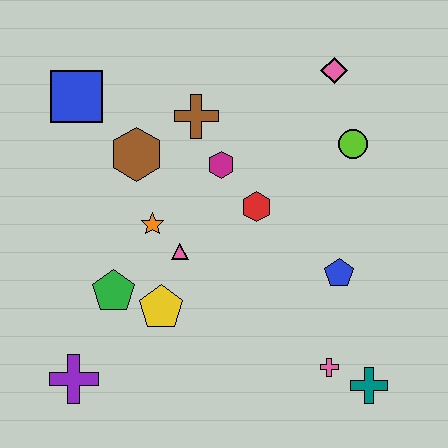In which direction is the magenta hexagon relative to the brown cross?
The magenta hexagon is below the brown cross.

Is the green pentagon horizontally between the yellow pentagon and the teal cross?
No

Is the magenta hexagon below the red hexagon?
No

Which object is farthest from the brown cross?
The teal cross is farthest from the brown cross.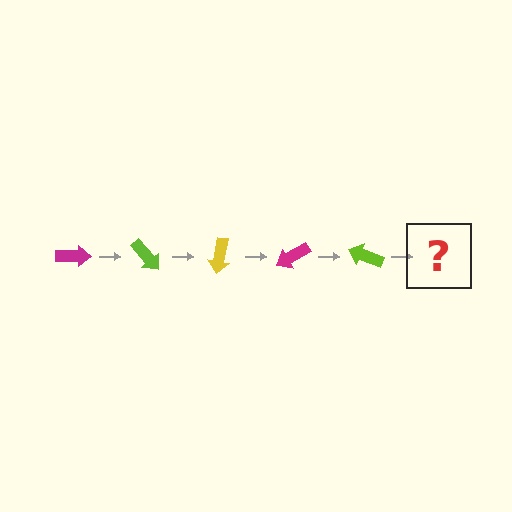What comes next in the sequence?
The next element should be a yellow arrow, rotated 250 degrees from the start.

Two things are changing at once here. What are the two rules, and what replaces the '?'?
The two rules are that it rotates 50 degrees each step and the color cycles through magenta, lime, and yellow. The '?' should be a yellow arrow, rotated 250 degrees from the start.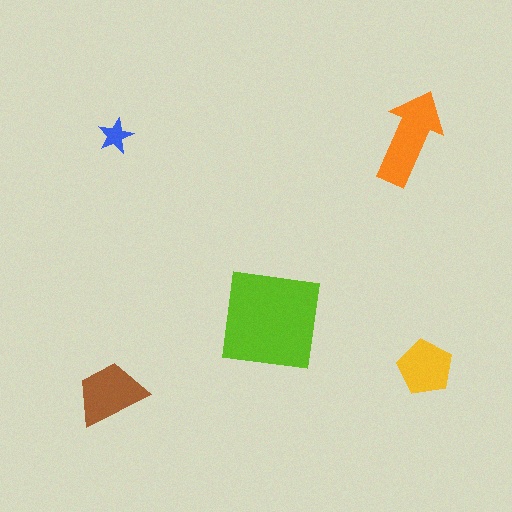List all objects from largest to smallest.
The lime square, the orange arrow, the brown trapezoid, the yellow pentagon, the blue star.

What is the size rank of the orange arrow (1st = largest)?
2nd.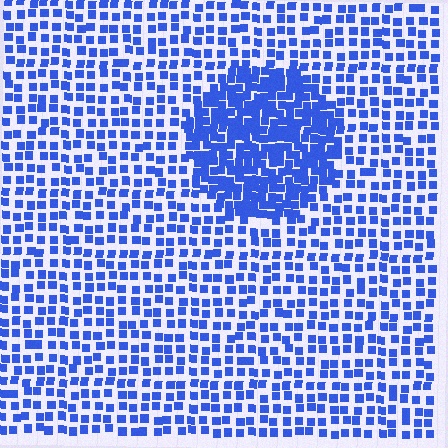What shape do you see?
I see a circle.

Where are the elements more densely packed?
The elements are more densely packed inside the circle boundary.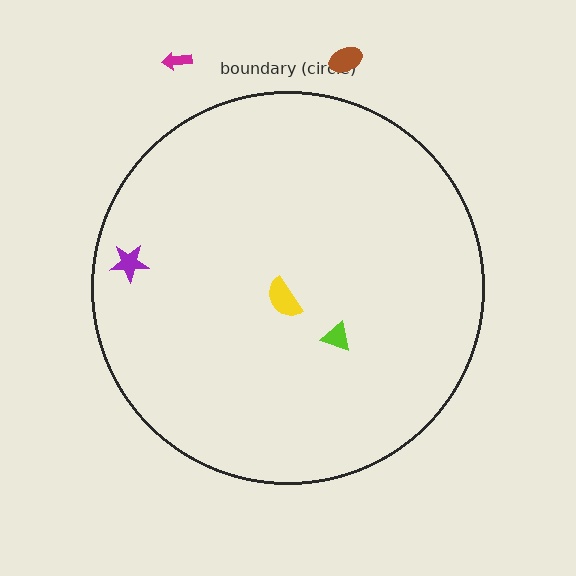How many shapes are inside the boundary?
3 inside, 2 outside.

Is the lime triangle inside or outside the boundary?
Inside.